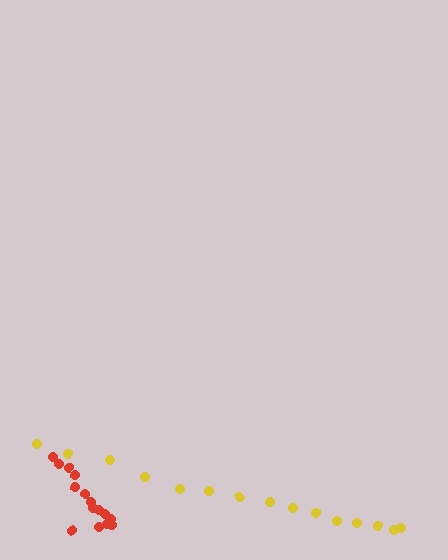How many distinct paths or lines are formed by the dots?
There are 2 distinct paths.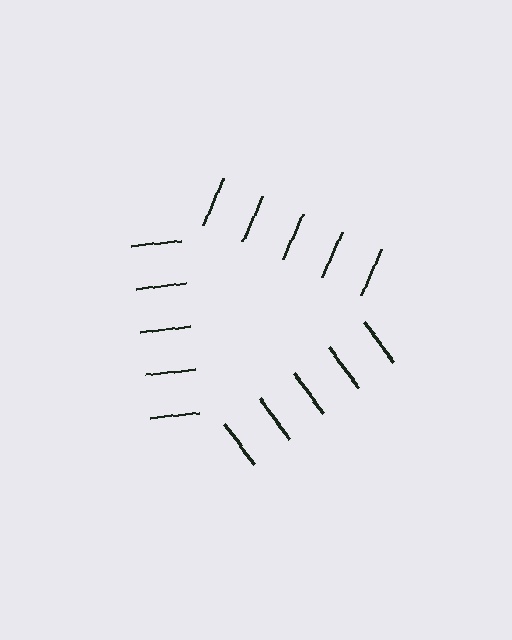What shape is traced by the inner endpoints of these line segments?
An illusory triangle — the line segments terminate on its edges but no continuous stroke is drawn.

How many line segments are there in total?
15 — 5 along each of the 3 edges.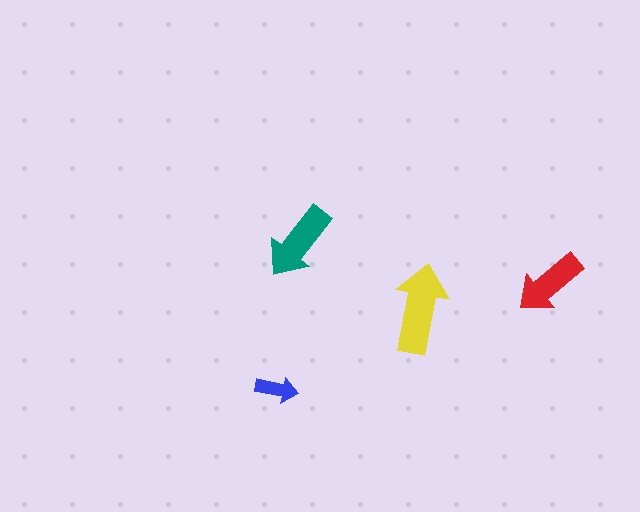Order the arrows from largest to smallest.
the yellow one, the teal one, the red one, the blue one.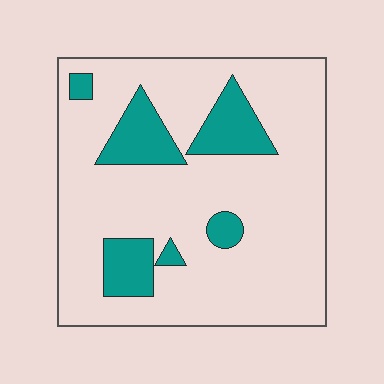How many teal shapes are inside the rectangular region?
6.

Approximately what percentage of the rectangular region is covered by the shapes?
Approximately 20%.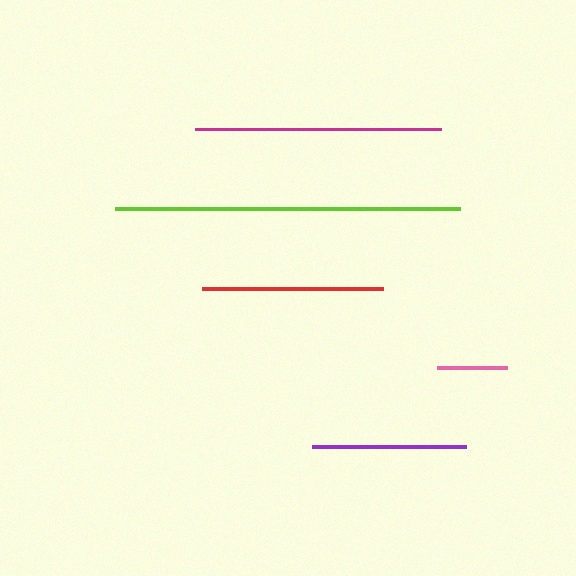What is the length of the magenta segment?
The magenta segment is approximately 246 pixels long.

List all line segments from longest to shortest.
From longest to shortest: lime, magenta, red, purple, pink.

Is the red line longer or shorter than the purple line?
The red line is longer than the purple line.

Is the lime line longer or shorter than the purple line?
The lime line is longer than the purple line.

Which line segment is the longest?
The lime line is the longest at approximately 345 pixels.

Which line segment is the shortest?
The pink line is the shortest at approximately 70 pixels.